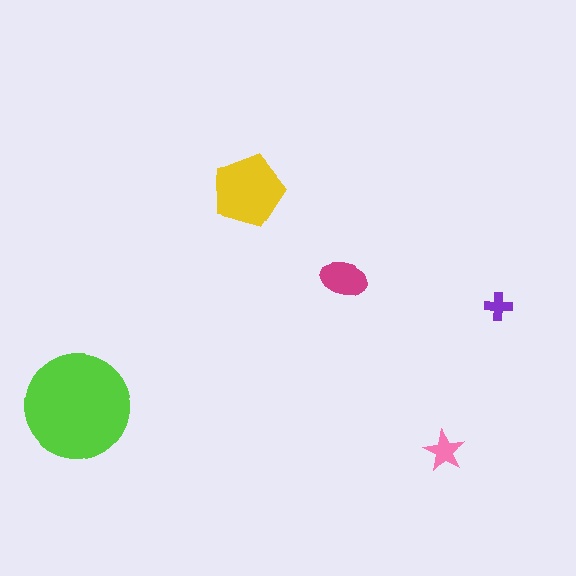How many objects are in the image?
There are 5 objects in the image.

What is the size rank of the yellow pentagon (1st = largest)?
2nd.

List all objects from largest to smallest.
The lime circle, the yellow pentagon, the magenta ellipse, the pink star, the purple cross.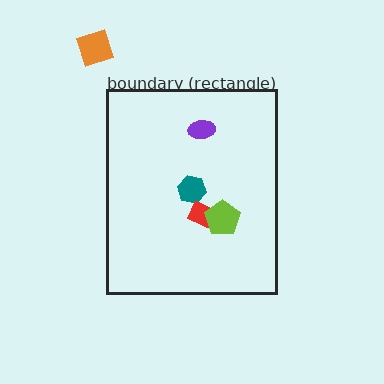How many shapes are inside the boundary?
4 inside, 1 outside.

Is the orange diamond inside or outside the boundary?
Outside.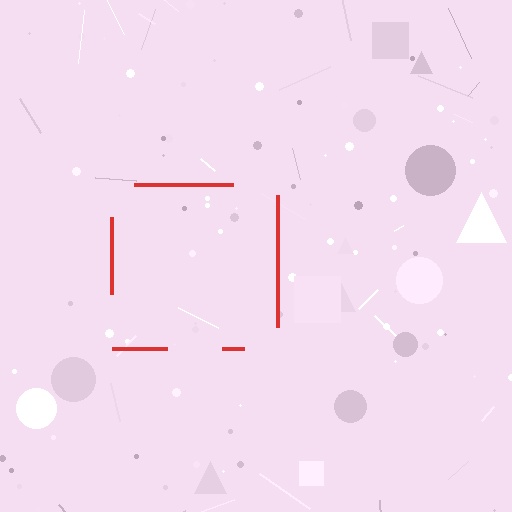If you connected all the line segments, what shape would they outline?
They would outline a square.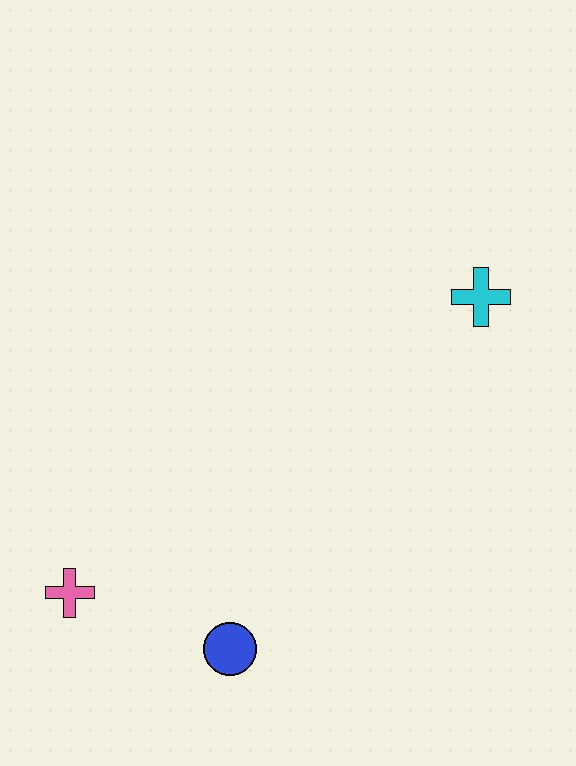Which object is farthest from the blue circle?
The cyan cross is farthest from the blue circle.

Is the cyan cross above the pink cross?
Yes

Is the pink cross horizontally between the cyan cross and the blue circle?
No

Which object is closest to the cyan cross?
The blue circle is closest to the cyan cross.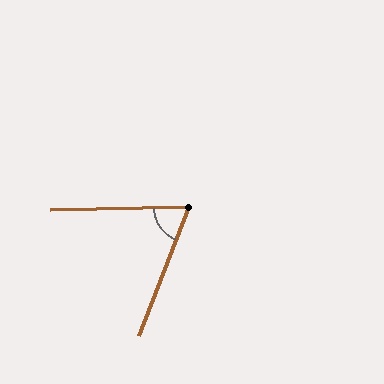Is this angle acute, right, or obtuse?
It is acute.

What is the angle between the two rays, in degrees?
Approximately 67 degrees.